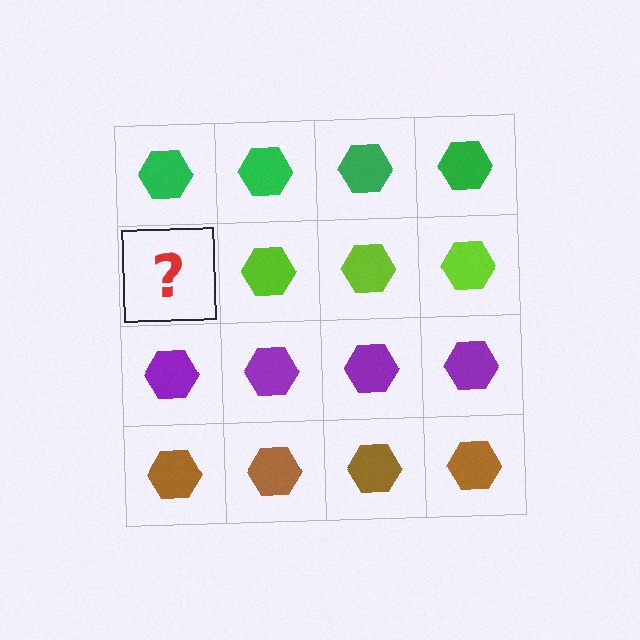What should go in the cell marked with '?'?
The missing cell should contain a lime hexagon.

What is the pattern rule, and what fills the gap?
The rule is that each row has a consistent color. The gap should be filled with a lime hexagon.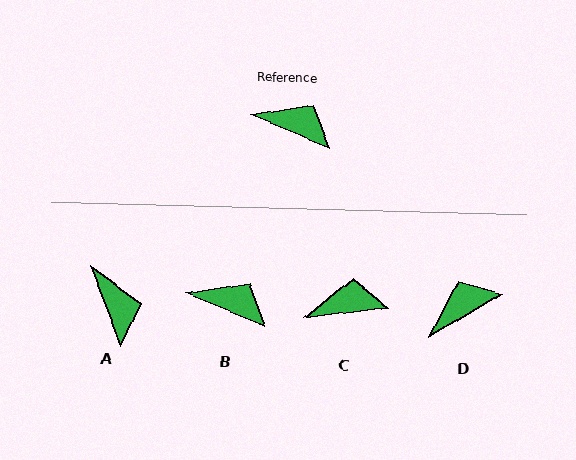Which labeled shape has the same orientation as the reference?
B.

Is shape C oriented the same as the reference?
No, it is off by about 30 degrees.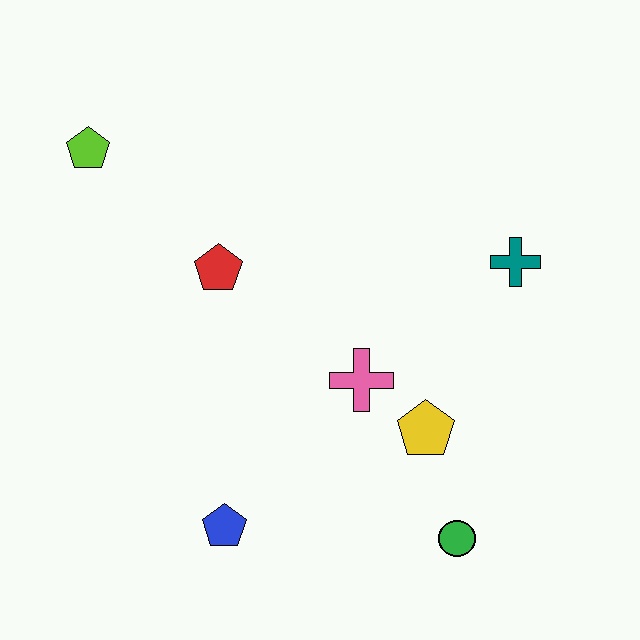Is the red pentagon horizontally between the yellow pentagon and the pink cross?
No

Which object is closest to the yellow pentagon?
The pink cross is closest to the yellow pentagon.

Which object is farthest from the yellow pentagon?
The lime pentagon is farthest from the yellow pentagon.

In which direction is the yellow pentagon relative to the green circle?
The yellow pentagon is above the green circle.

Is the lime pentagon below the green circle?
No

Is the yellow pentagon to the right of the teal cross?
No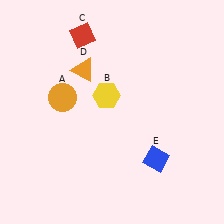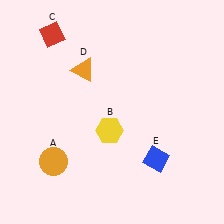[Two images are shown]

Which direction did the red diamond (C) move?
The red diamond (C) moved left.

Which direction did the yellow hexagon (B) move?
The yellow hexagon (B) moved down.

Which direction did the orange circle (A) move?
The orange circle (A) moved down.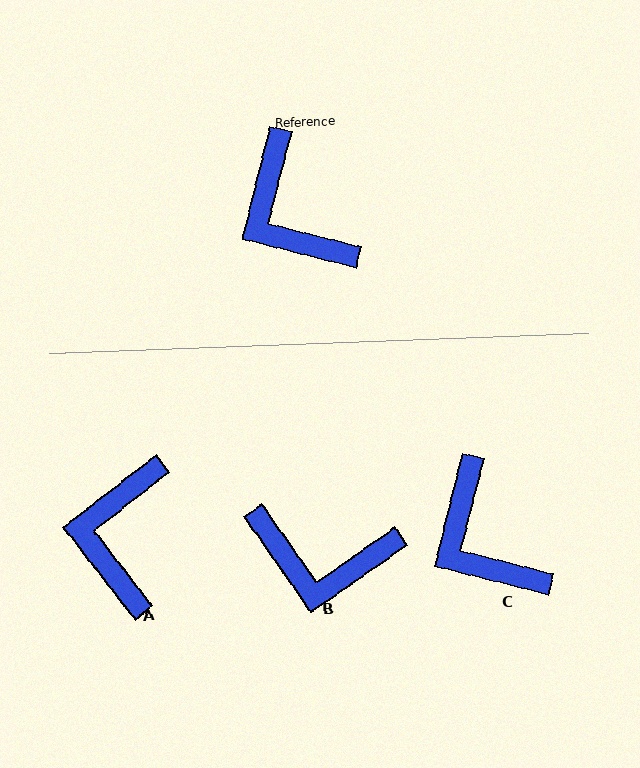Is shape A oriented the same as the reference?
No, it is off by about 38 degrees.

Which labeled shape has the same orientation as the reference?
C.